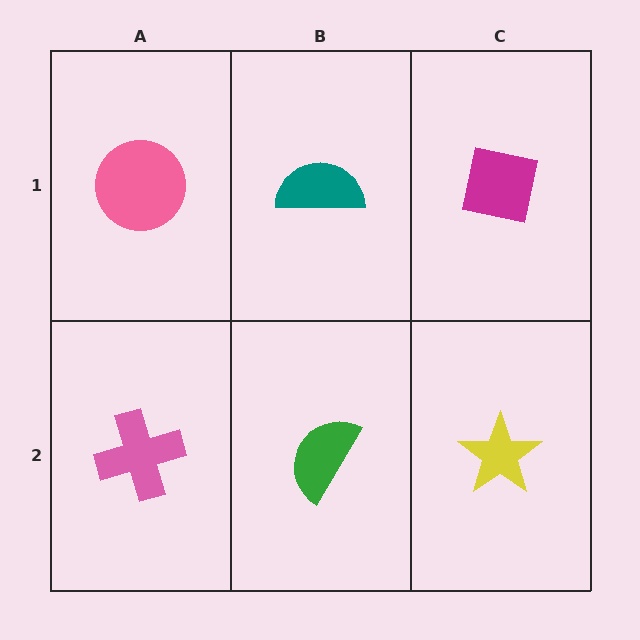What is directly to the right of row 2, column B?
A yellow star.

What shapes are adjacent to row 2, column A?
A pink circle (row 1, column A), a green semicircle (row 2, column B).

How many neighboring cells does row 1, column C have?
2.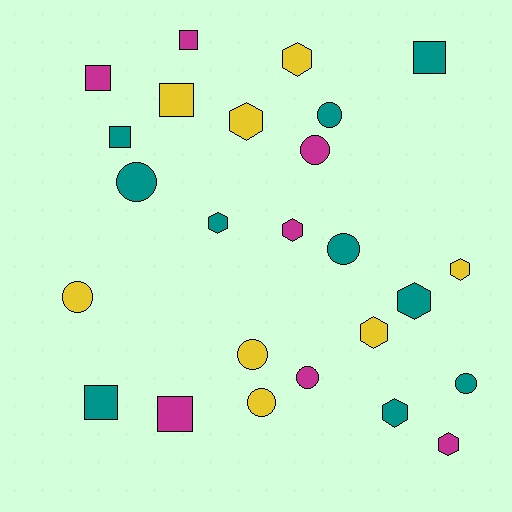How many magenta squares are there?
There are 3 magenta squares.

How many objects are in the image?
There are 25 objects.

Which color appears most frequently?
Teal, with 10 objects.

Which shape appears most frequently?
Circle, with 9 objects.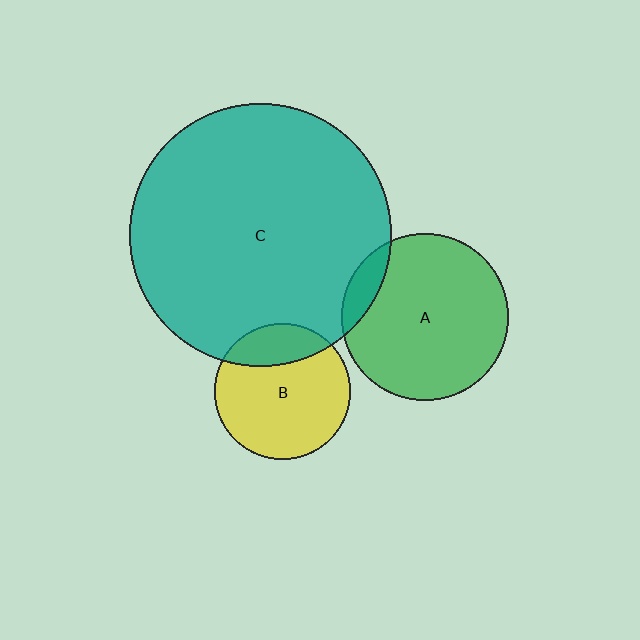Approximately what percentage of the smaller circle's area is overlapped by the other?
Approximately 20%.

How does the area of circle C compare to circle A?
Approximately 2.5 times.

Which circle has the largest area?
Circle C (teal).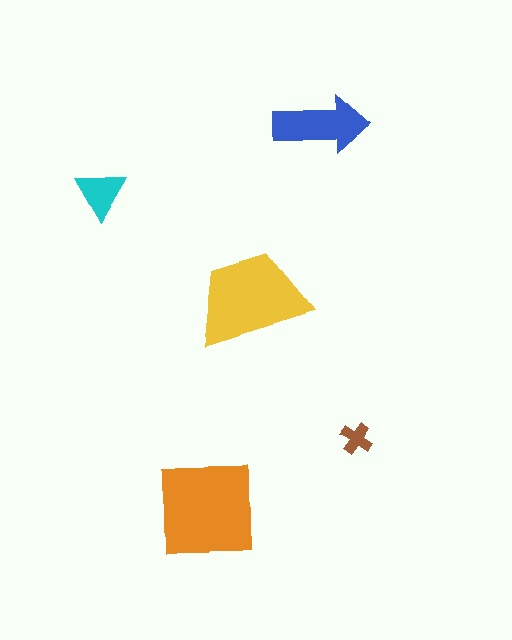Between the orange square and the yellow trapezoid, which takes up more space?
The orange square.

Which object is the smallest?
The brown cross.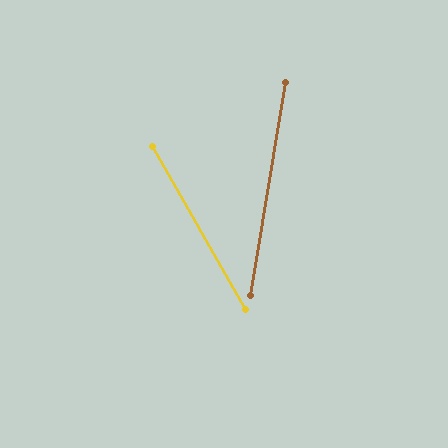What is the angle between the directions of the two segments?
Approximately 39 degrees.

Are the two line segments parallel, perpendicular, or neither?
Neither parallel nor perpendicular — they differ by about 39°.